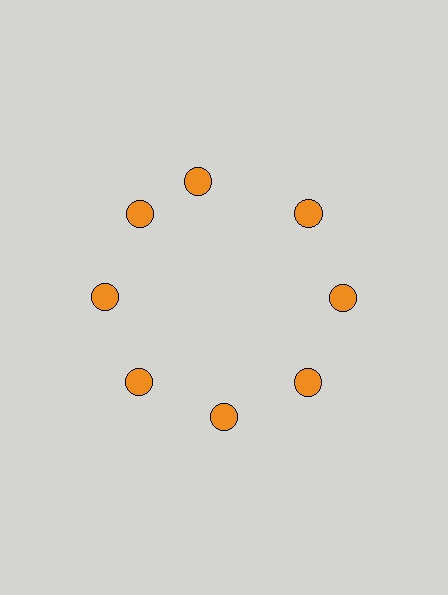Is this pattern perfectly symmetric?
No. The 8 orange circles are arranged in a ring, but one element near the 12 o'clock position is rotated out of alignment along the ring, breaking the 8-fold rotational symmetry.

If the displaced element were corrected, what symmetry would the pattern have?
It would have 8-fold rotational symmetry — the pattern would map onto itself every 45 degrees.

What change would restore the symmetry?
The symmetry would be restored by rotating it back into even spacing with its neighbors so that all 8 circles sit at equal angles and equal distance from the center.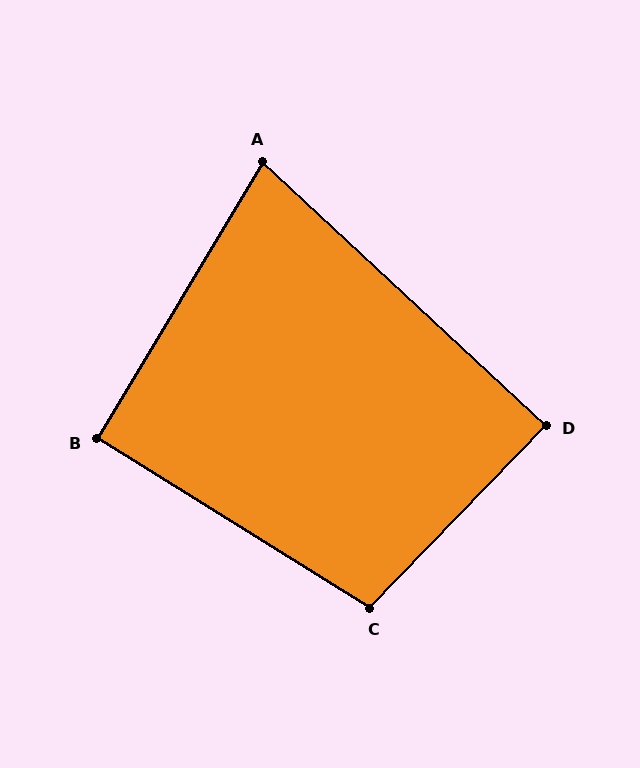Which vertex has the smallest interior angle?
A, at approximately 78 degrees.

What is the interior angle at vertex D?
Approximately 89 degrees (approximately right).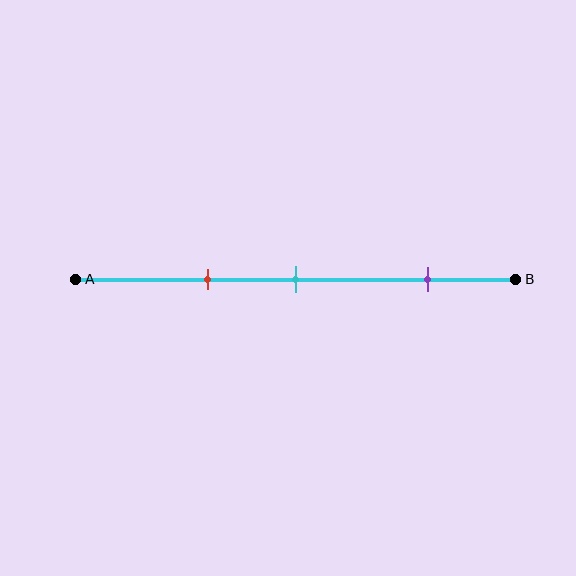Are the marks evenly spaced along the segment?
No, the marks are not evenly spaced.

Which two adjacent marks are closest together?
The red and cyan marks are the closest adjacent pair.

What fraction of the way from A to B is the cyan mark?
The cyan mark is approximately 50% (0.5) of the way from A to B.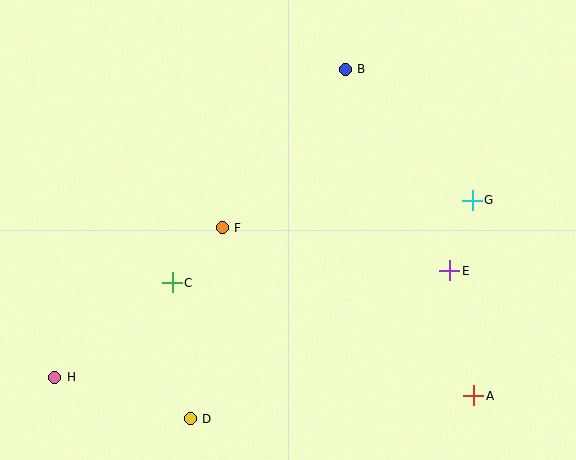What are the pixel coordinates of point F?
Point F is at (222, 228).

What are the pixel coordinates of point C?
Point C is at (172, 283).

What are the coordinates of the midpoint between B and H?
The midpoint between B and H is at (200, 223).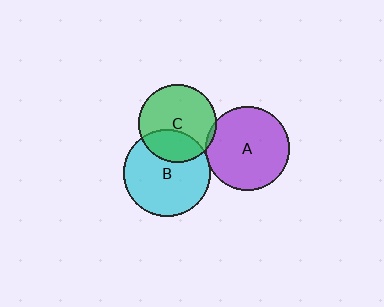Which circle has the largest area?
Circle B (cyan).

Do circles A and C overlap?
Yes.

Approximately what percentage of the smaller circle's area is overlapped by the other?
Approximately 5%.